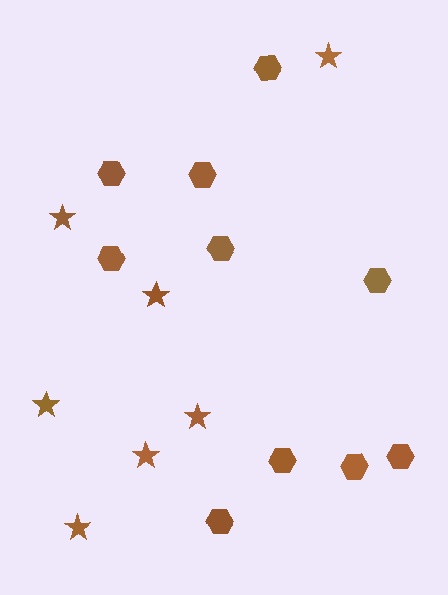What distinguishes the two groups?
There are 2 groups: one group of hexagons (10) and one group of stars (7).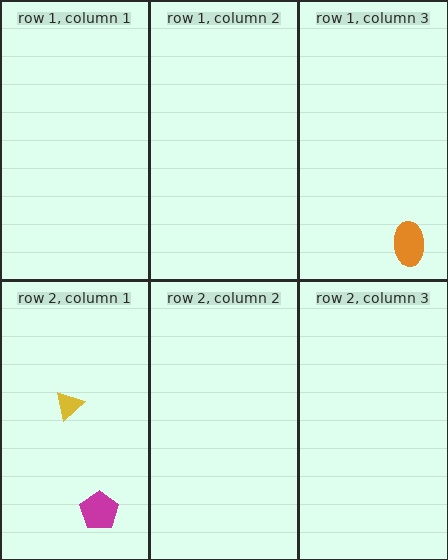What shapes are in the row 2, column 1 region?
The magenta pentagon, the yellow triangle.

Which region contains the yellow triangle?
The row 2, column 1 region.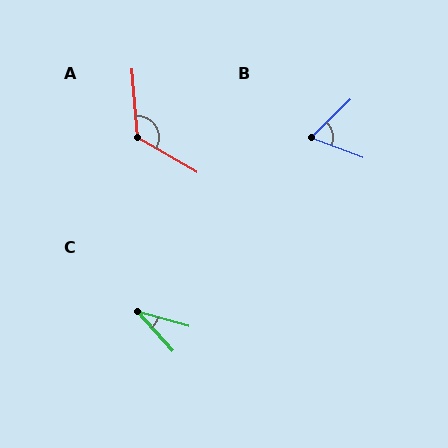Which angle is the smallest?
C, at approximately 33 degrees.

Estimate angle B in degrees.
Approximately 65 degrees.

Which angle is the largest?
A, at approximately 125 degrees.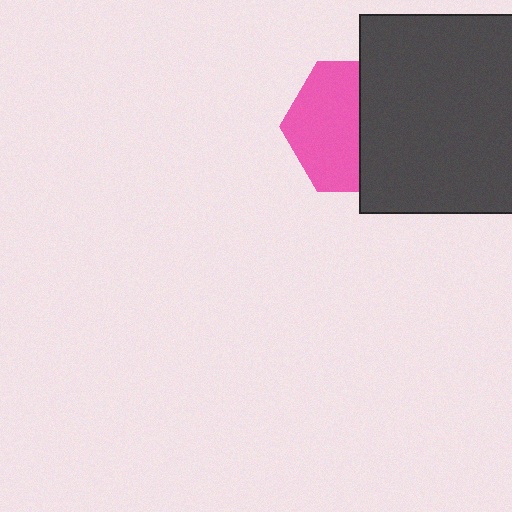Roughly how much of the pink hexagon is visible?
About half of it is visible (roughly 54%).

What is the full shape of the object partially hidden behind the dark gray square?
The partially hidden object is a pink hexagon.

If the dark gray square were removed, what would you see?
You would see the complete pink hexagon.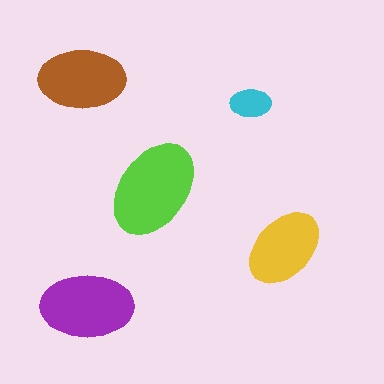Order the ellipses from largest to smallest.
the lime one, the purple one, the brown one, the yellow one, the cyan one.